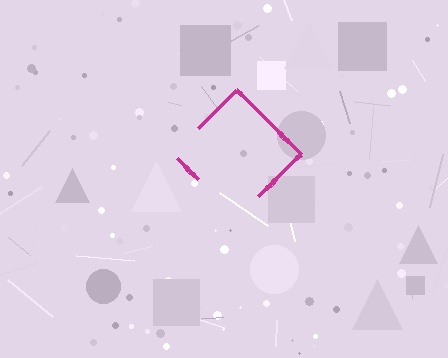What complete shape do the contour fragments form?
The contour fragments form a diamond.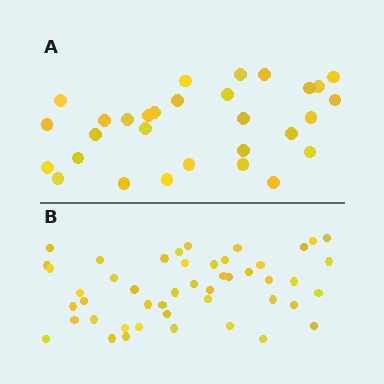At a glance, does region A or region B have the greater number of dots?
Region B (the bottom region) has more dots.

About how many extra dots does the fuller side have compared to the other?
Region B has approximately 15 more dots than region A.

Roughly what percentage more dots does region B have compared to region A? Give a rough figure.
About 55% more.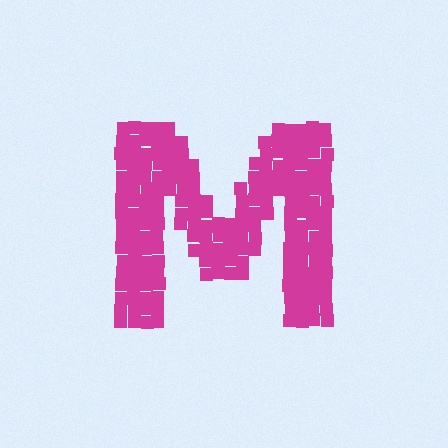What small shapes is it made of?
It is made of small squares.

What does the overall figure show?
The overall figure shows the letter M.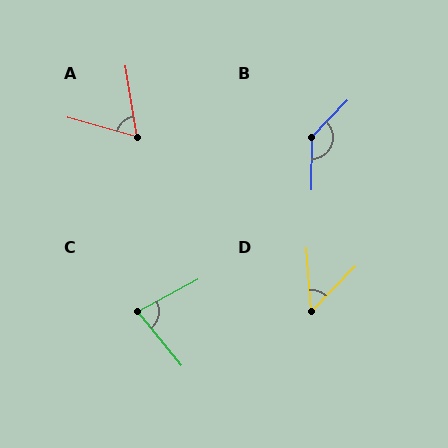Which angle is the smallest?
D, at approximately 48 degrees.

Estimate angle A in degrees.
Approximately 65 degrees.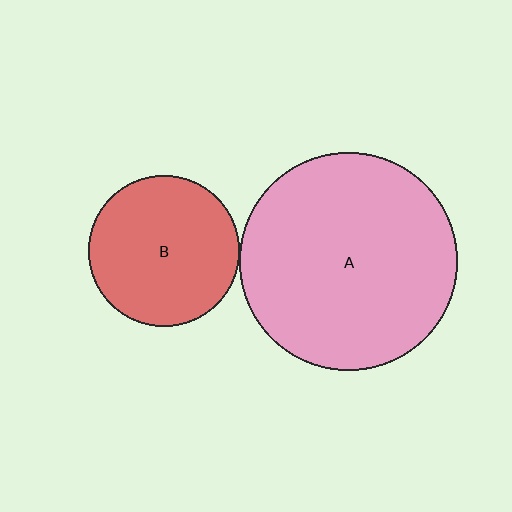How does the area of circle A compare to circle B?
Approximately 2.1 times.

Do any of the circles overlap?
No, none of the circles overlap.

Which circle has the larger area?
Circle A (pink).